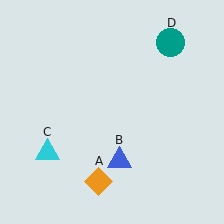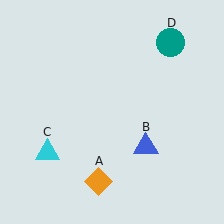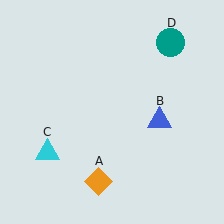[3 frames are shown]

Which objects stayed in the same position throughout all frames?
Orange diamond (object A) and cyan triangle (object C) and teal circle (object D) remained stationary.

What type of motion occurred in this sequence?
The blue triangle (object B) rotated counterclockwise around the center of the scene.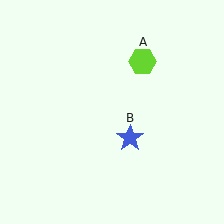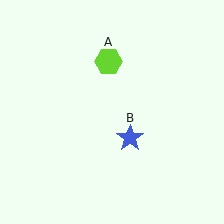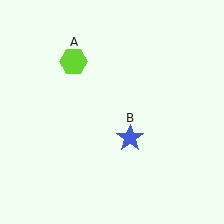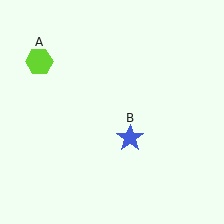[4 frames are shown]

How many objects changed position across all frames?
1 object changed position: lime hexagon (object A).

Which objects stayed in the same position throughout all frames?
Blue star (object B) remained stationary.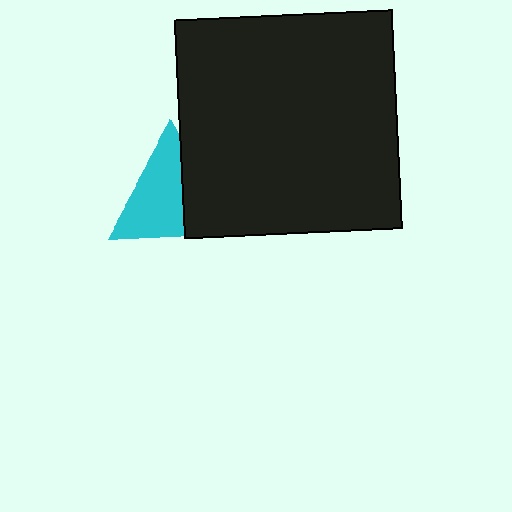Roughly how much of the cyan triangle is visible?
About half of it is visible (roughly 62%).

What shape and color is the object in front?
The object in front is a black square.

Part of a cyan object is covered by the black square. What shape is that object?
It is a triangle.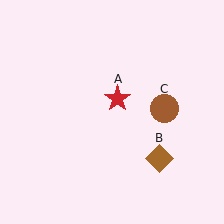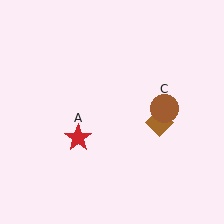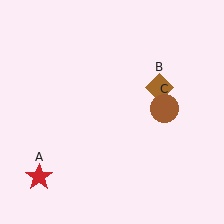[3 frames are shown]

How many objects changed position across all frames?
2 objects changed position: red star (object A), brown diamond (object B).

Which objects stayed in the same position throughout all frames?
Brown circle (object C) remained stationary.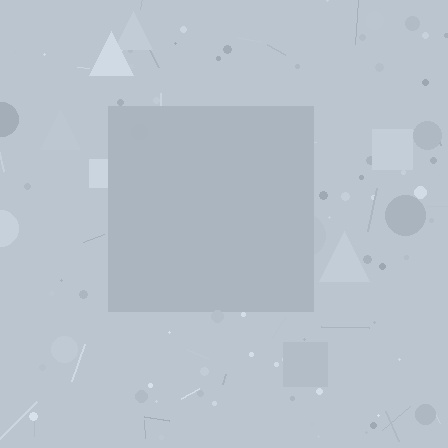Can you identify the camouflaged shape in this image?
The camouflaged shape is a square.